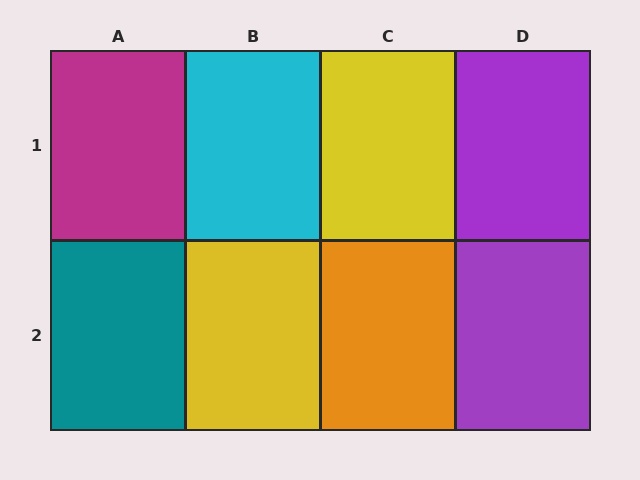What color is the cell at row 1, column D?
Purple.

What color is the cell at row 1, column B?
Cyan.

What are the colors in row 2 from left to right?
Teal, yellow, orange, purple.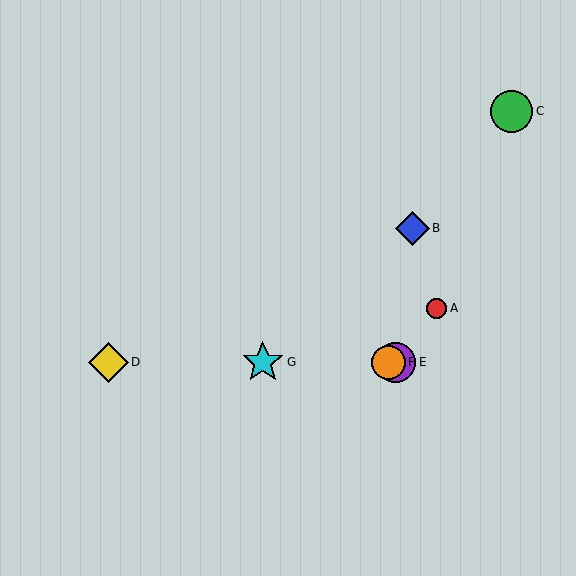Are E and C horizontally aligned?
No, E is at y≈362 and C is at y≈111.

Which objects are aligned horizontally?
Objects D, E, F, G are aligned horizontally.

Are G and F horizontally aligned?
Yes, both are at y≈362.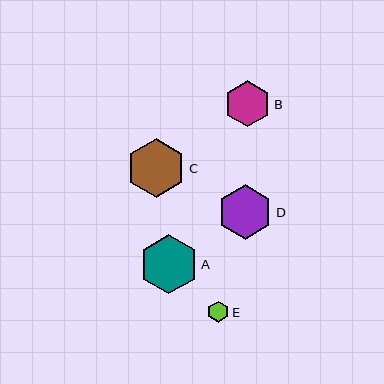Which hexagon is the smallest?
Hexagon E is the smallest with a size of approximately 21 pixels.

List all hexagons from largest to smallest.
From largest to smallest: A, C, D, B, E.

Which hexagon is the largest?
Hexagon A is the largest with a size of approximately 59 pixels.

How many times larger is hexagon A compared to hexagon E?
Hexagon A is approximately 2.8 times the size of hexagon E.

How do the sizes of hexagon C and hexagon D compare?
Hexagon C and hexagon D are approximately the same size.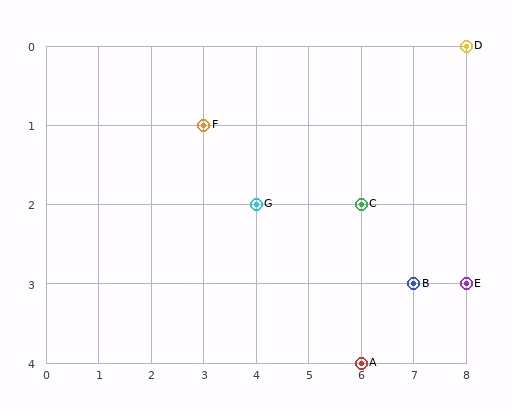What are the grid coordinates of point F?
Point F is at grid coordinates (3, 1).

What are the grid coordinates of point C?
Point C is at grid coordinates (6, 2).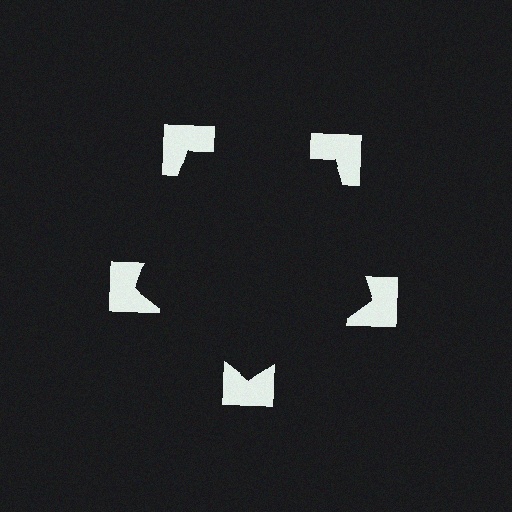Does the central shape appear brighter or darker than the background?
It typically appears slightly darker than the background, even though no actual brightness change is drawn.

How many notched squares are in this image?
There are 5 — one at each vertex of the illusory pentagon.